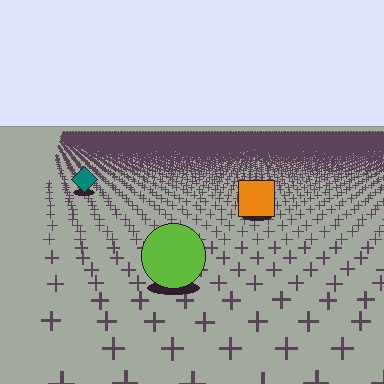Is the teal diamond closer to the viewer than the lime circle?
No. The lime circle is closer — you can tell from the texture gradient: the ground texture is coarser near it.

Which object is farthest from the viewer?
The teal diamond is farthest from the viewer. It appears smaller and the ground texture around it is denser.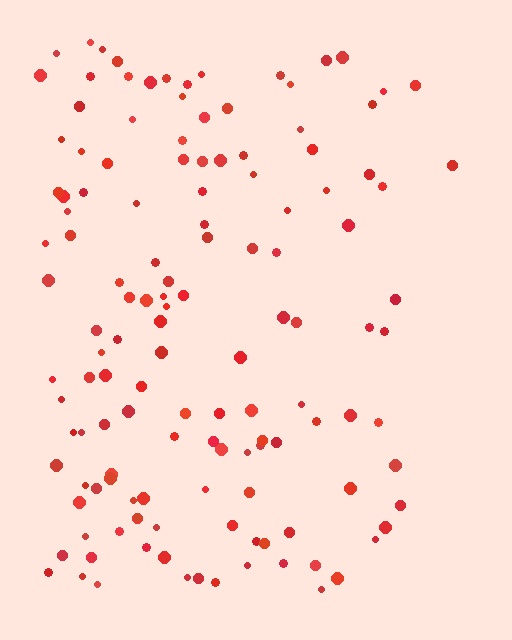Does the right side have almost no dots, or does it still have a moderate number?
Still a moderate number, just noticeably fewer than the left.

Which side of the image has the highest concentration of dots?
The left.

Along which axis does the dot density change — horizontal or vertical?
Horizontal.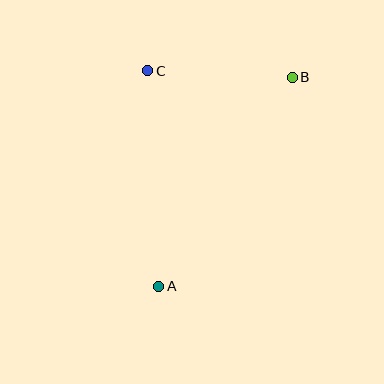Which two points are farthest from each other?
Points A and B are farthest from each other.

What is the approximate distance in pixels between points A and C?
The distance between A and C is approximately 216 pixels.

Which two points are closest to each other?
Points B and C are closest to each other.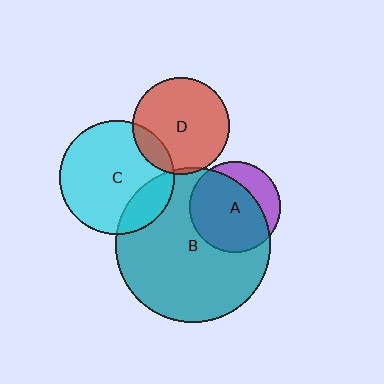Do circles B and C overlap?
Yes.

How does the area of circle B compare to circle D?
Approximately 2.5 times.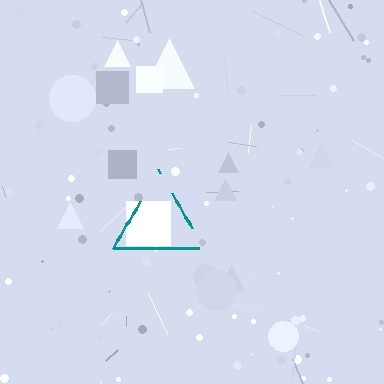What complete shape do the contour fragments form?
The contour fragments form a triangle.